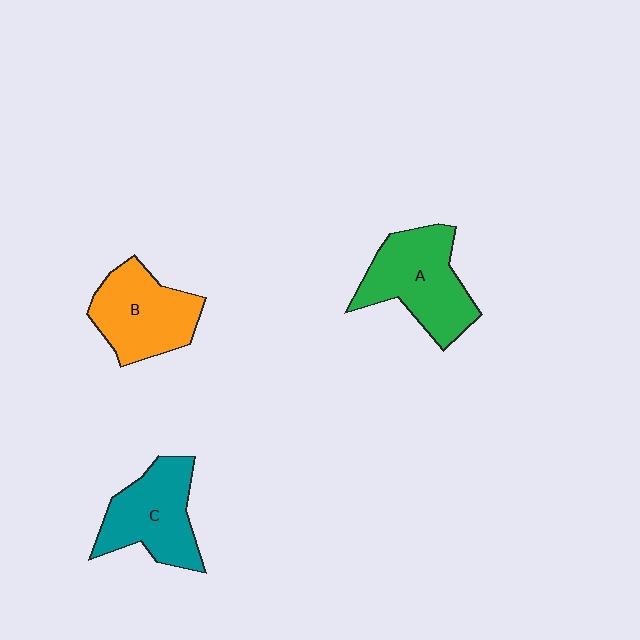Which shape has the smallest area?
Shape B (orange).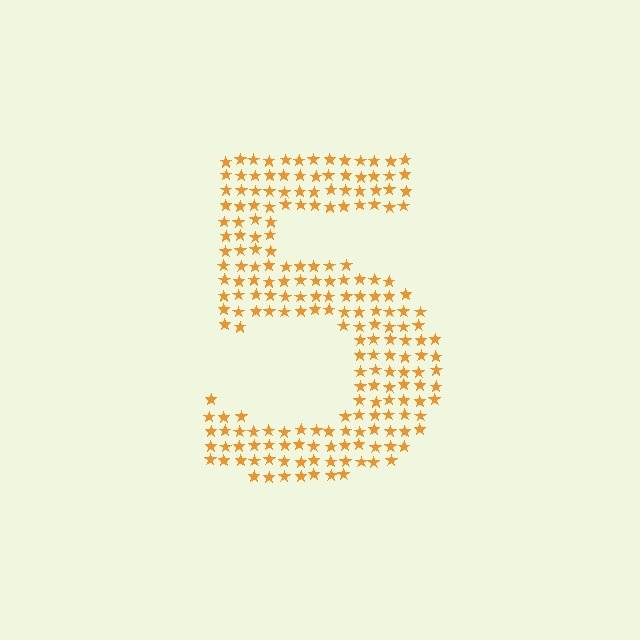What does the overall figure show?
The overall figure shows the digit 5.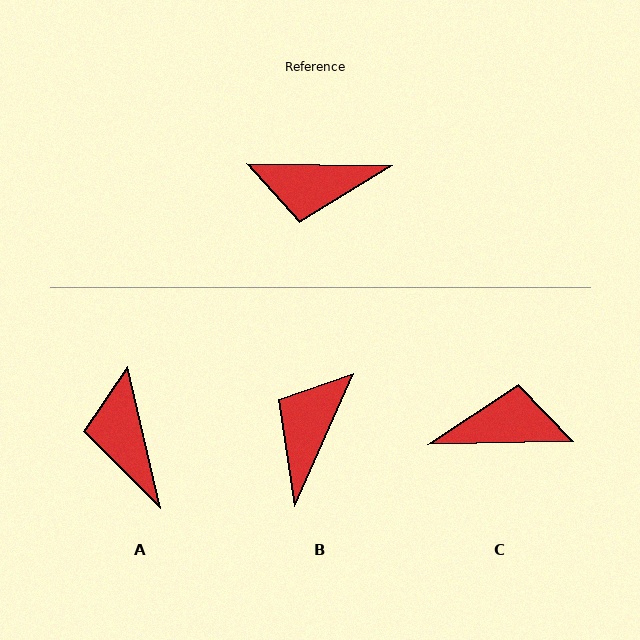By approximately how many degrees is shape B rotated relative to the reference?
Approximately 113 degrees clockwise.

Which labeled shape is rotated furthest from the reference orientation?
C, about 178 degrees away.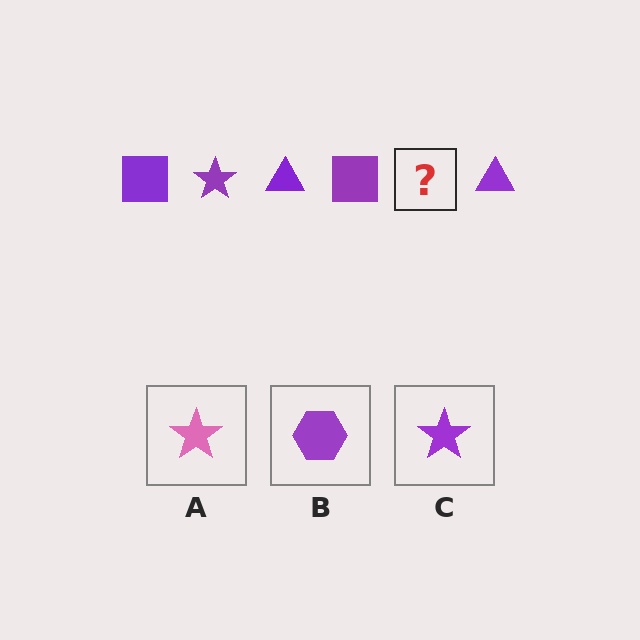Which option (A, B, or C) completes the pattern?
C.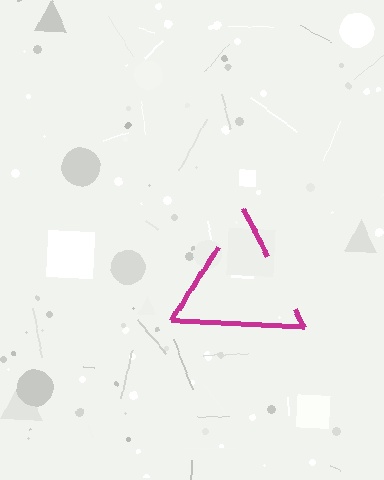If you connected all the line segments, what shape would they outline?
They would outline a triangle.